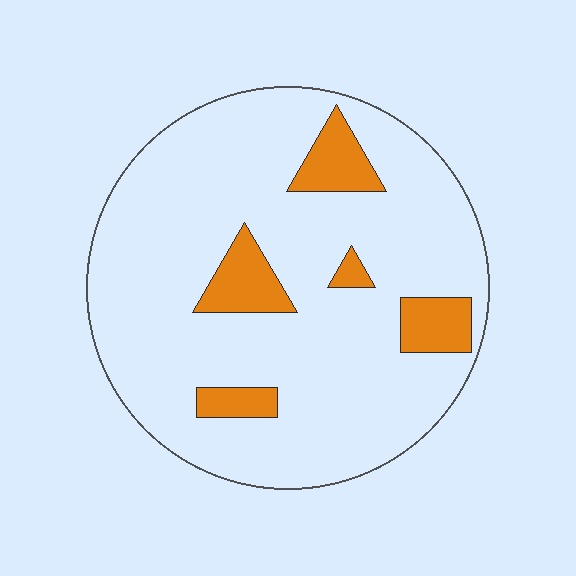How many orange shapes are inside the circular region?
5.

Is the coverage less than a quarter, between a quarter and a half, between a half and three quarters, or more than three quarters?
Less than a quarter.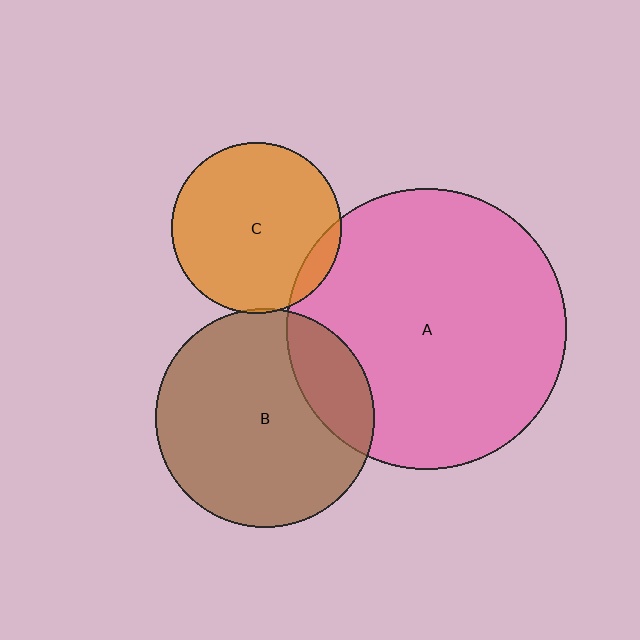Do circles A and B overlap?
Yes.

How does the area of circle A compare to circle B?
Approximately 1.6 times.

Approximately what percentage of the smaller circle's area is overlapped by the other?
Approximately 20%.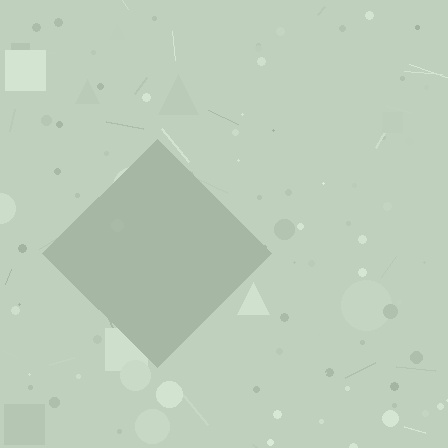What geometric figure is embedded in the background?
A diamond is embedded in the background.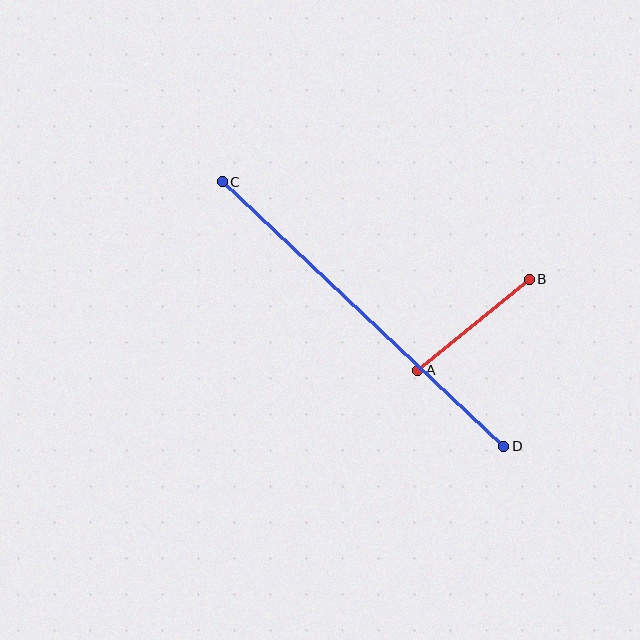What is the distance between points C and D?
The distance is approximately 386 pixels.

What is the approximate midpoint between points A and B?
The midpoint is at approximately (473, 325) pixels.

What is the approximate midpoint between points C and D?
The midpoint is at approximately (363, 314) pixels.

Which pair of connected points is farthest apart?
Points C and D are farthest apart.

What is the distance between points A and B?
The distance is approximately 144 pixels.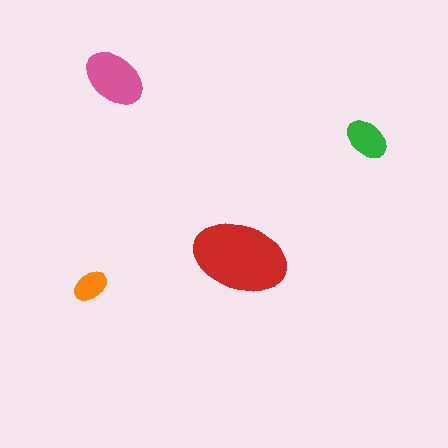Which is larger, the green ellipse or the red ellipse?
The red one.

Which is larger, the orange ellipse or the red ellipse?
The red one.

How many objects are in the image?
There are 4 objects in the image.